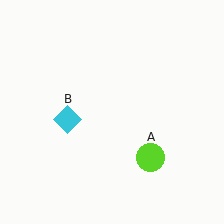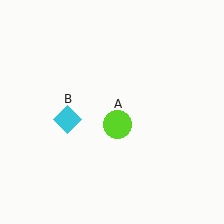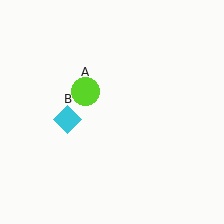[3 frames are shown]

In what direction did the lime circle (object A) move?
The lime circle (object A) moved up and to the left.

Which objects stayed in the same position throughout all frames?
Cyan diamond (object B) remained stationary.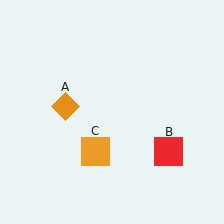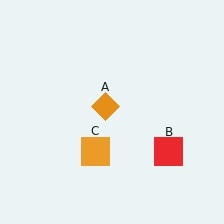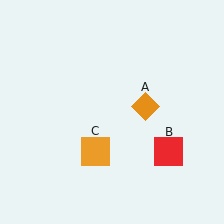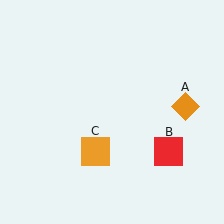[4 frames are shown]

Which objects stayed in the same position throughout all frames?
Red square (object B) and orange square (object C) remained stationary.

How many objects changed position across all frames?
1 object changed position: orange diamond (object A).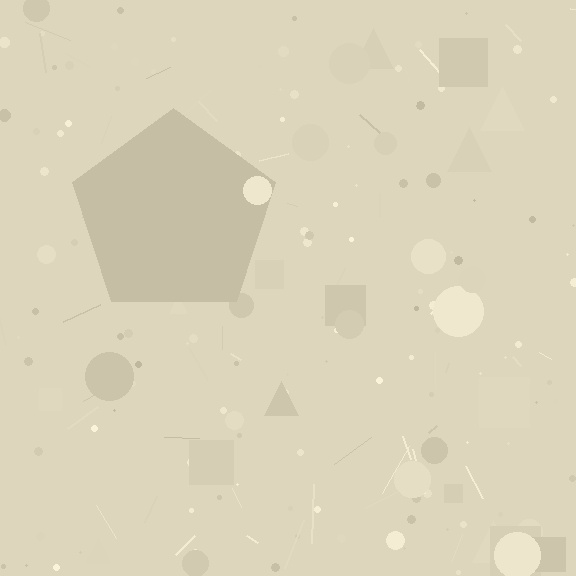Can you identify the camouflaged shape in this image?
The camouflaged shape is a pentagon.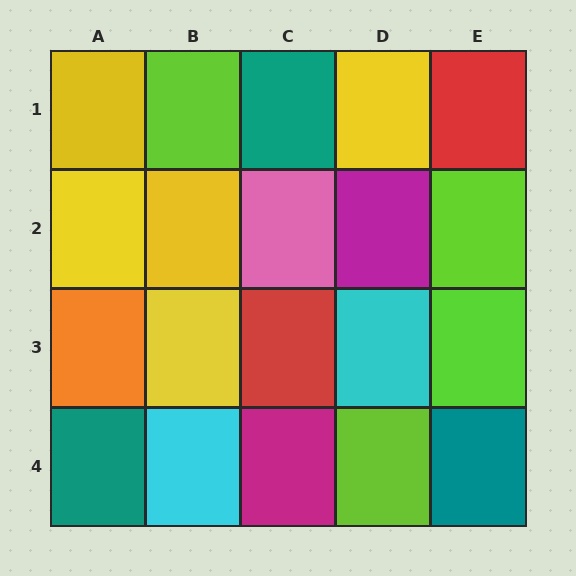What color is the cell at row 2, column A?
Yellow.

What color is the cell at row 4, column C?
Magenta.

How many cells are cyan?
2 cells are cyan.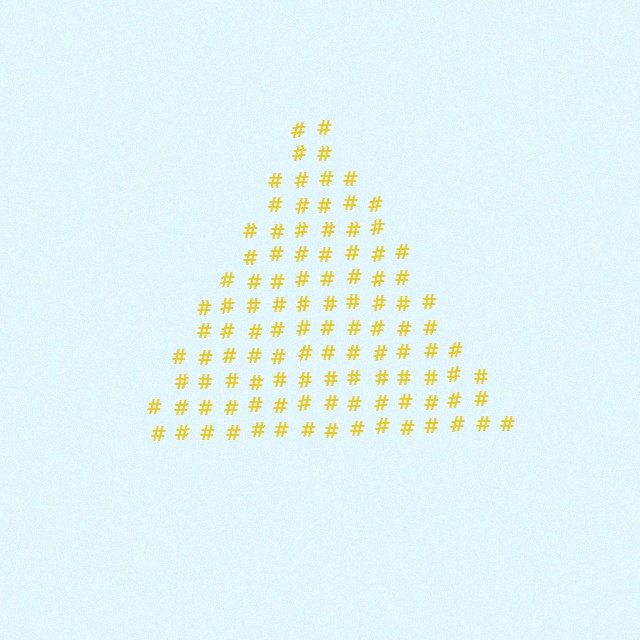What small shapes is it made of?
It is made of small hash symbols.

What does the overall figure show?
The overall figure shows a triangle.